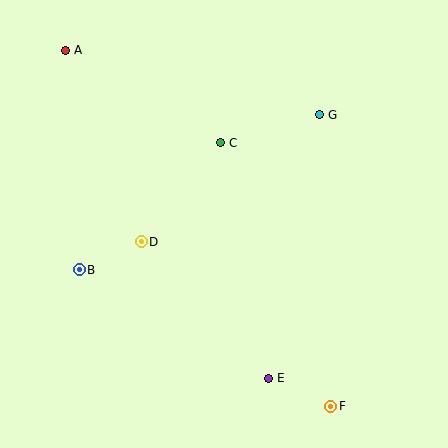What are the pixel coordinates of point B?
Point B is at (79, 270).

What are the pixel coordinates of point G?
Point G is at (320, 115).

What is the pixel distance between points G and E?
The distance between G and E is 268 pixels.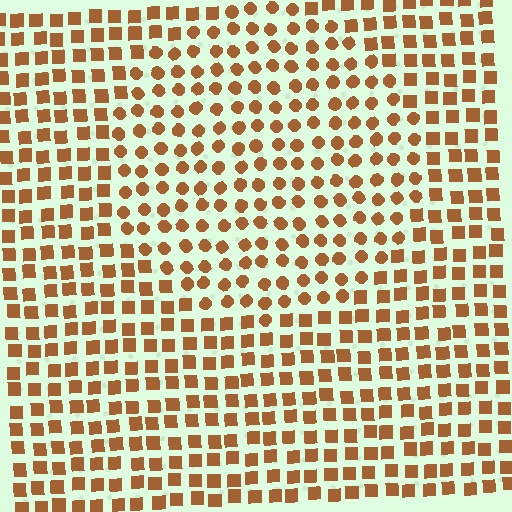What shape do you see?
I see a circle.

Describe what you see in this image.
The image is filled with small brown elements arranged in a uniform grid. A circle-shaped region contains circles, while the surrounding area contains squares. The boundary is defined purely by the change in element shape.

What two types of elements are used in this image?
The image uses circles inside the circle region and squares outside it.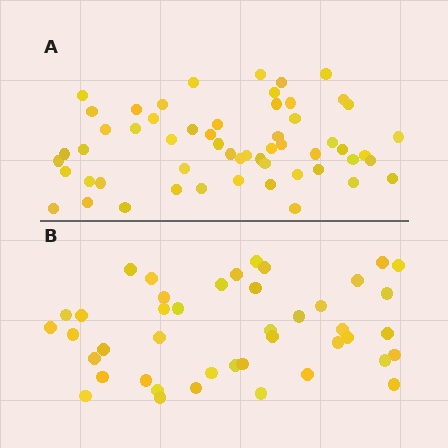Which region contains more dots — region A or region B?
Region A (the top region) has more dots.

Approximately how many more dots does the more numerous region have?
Region A has approximately 15 more dots than region B.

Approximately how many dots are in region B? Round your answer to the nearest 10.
About 40 dots. (The exact count is 43, which rounds to 40.)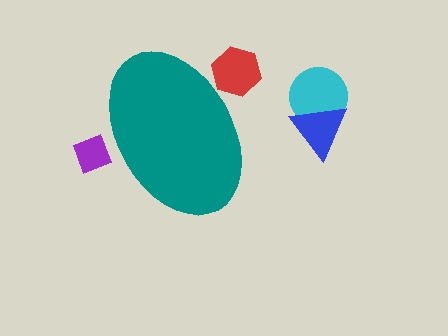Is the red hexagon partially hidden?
Yes, the red hexagon is partially hidden behind the teal ellipse.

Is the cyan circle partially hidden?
No, the cyan circle is fully visible.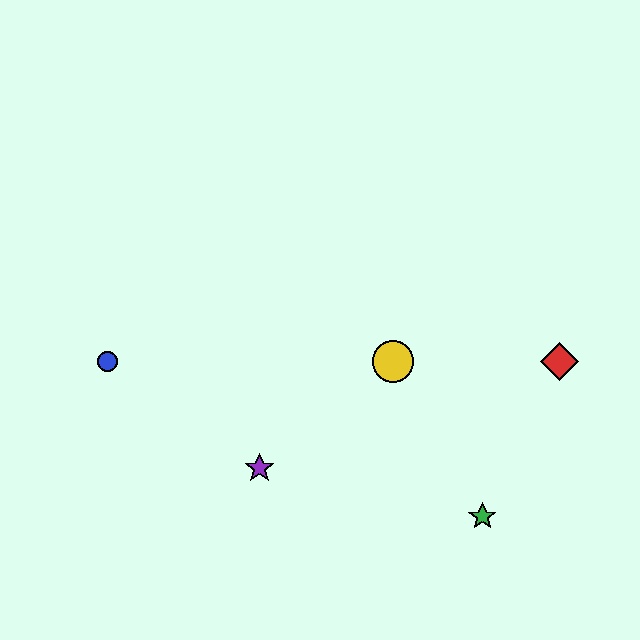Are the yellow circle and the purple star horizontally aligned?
No, the yellow circle is at y≈362 and the purple star is at y≈468.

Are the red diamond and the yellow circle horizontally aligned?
Yes, both are at y≈362.